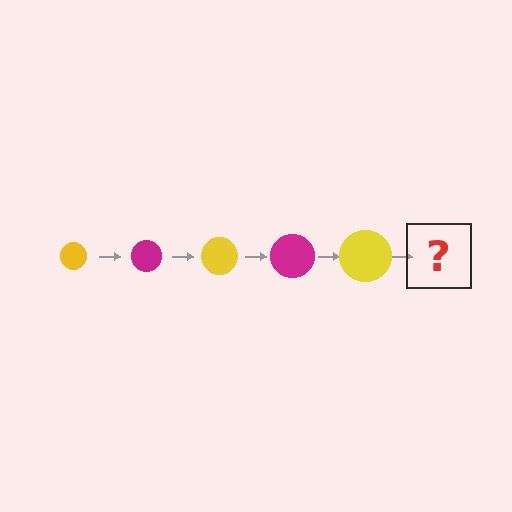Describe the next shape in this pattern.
It should be a magenta circle, larger than the previous one.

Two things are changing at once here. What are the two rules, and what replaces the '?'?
The two rules are that the circle grows larger each step and the color cycles through yellow and magenta. The '?' should be a magenta circle, larger than the previous one.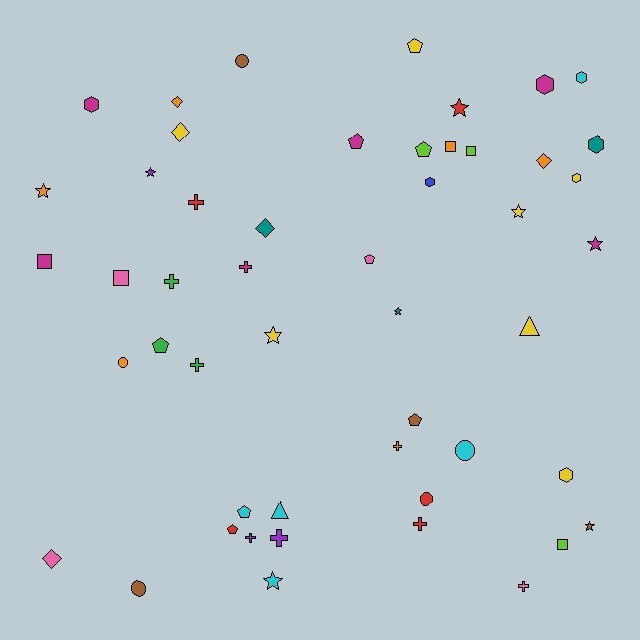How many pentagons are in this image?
There are 8 pentagons.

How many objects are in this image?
There are 50 objects.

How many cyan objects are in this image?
There are 5 cyan objects.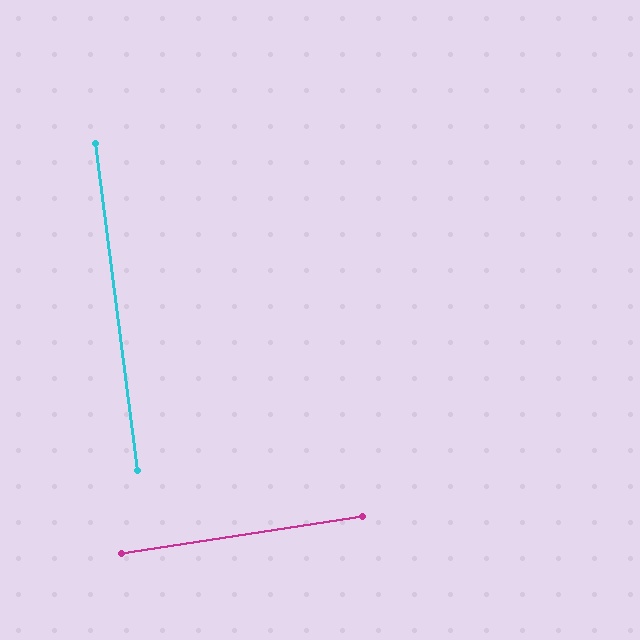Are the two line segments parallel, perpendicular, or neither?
Perpendicular — they meet at approximately 89°.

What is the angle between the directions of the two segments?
Approximately 89 degrees.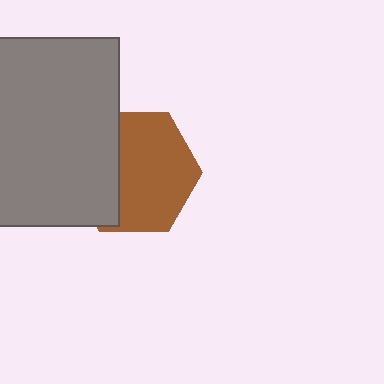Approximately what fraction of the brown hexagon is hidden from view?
Roughly 36% of the brown hexagon is hidden behind the gray rectangle.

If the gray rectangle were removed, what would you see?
You would see the complete brown hexagon.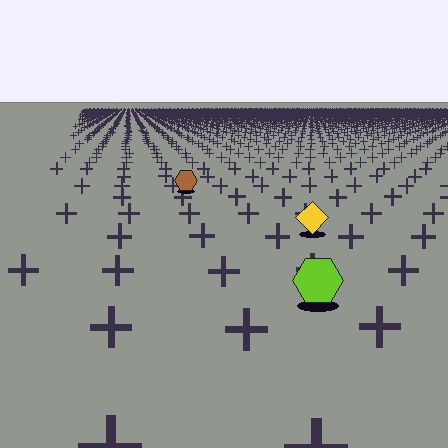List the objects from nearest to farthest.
From nearest to farthest: the lime hexagon, the yellow diamond, the brown hexagon.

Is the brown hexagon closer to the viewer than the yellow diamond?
No. The yellow diamond is closer — you can tell from the texture gradient: the ground texture is coarser near it.